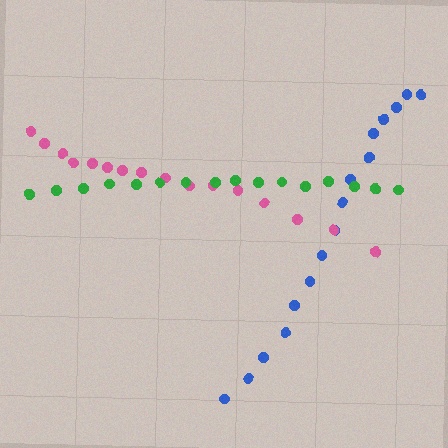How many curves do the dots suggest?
There are 3 distinct paths.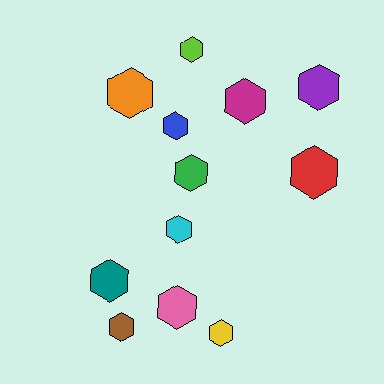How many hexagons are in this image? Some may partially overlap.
There are 12 hexagons.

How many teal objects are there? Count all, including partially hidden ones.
There is 1 teal object.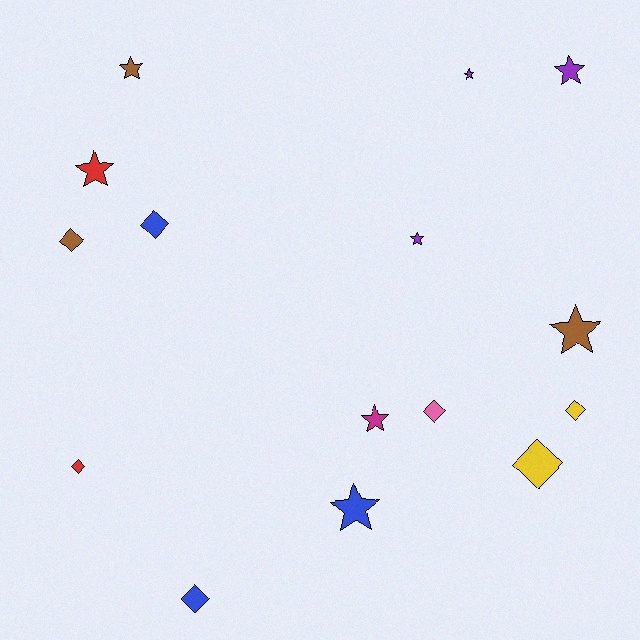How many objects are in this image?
There are 15 objects.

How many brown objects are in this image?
There are 3 brown objects.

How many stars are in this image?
There are 8 stars.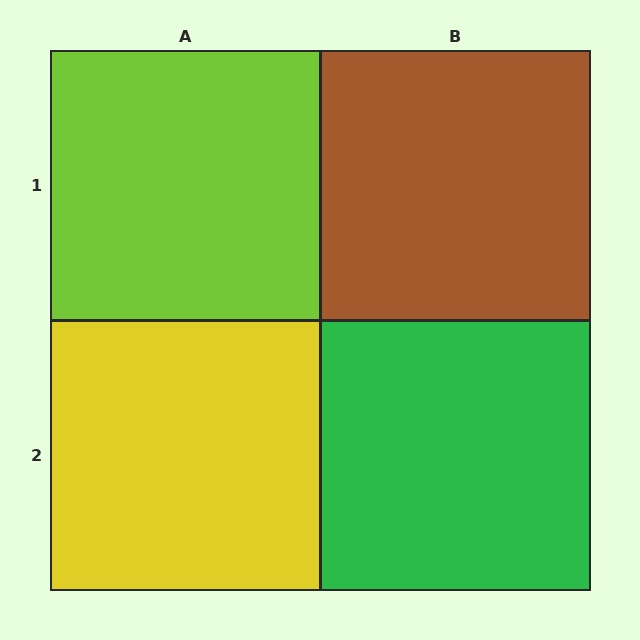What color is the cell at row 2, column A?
Yellow.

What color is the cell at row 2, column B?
Green.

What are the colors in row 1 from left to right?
Lime, brown.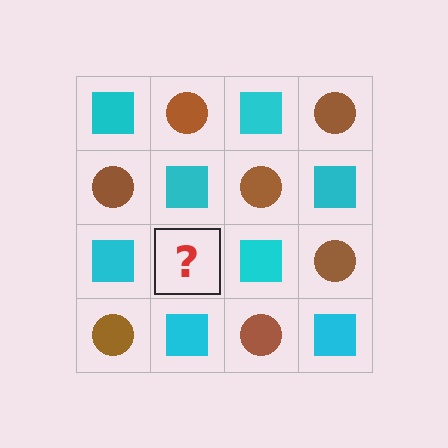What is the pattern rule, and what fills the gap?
The rule is that it alternates cyan square and brown circle in a checkerboard pattern. The gap should be filled with a brown circle.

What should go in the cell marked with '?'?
The missing cell should contain a brown circle.